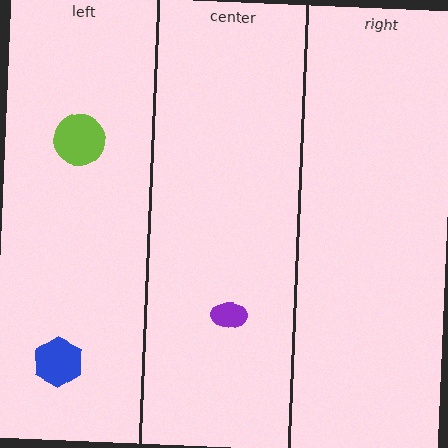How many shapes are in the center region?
1.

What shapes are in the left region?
The lime circle, the blue hexagon.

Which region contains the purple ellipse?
The center region.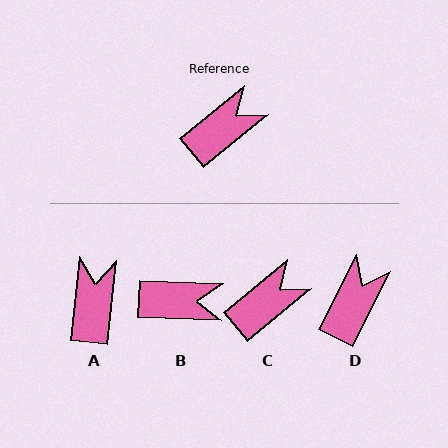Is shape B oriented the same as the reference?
No, it is off by about 41 degrees.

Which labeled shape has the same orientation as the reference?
C.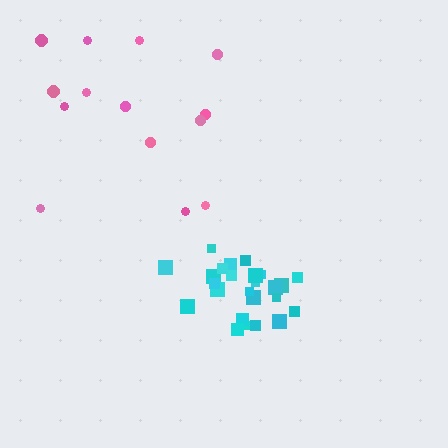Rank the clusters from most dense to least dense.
cyan, pink.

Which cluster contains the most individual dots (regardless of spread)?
Cyan (25).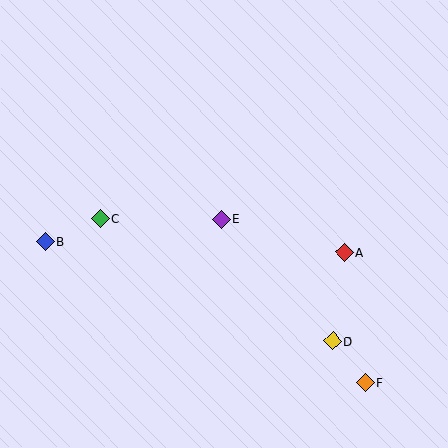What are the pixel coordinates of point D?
Point D is at (333, 341).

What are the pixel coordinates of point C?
Point C is at (100, 219).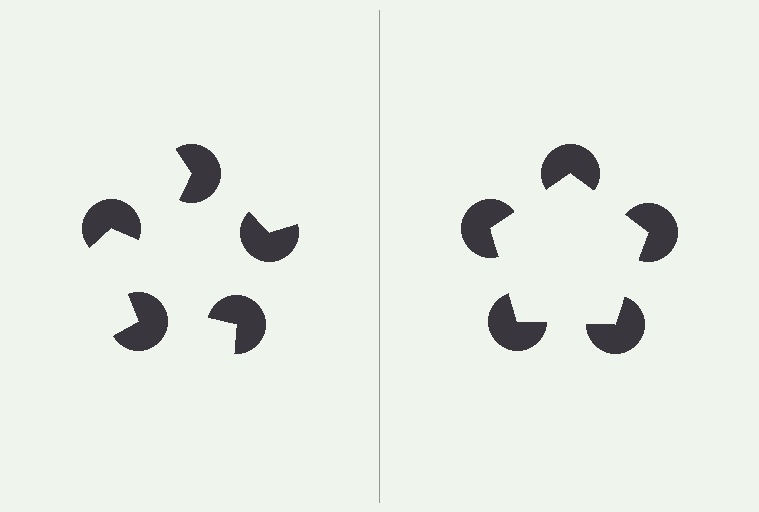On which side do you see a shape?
An illusory pentagon appears on the right side. On the left side the wedge cuts are rotated, so no coherent shape forms.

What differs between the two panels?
The pac-man discs are positioned identically on both sides; only the wedge orientations differ. On the right they align to a pentagon; on the left they are misaligned.